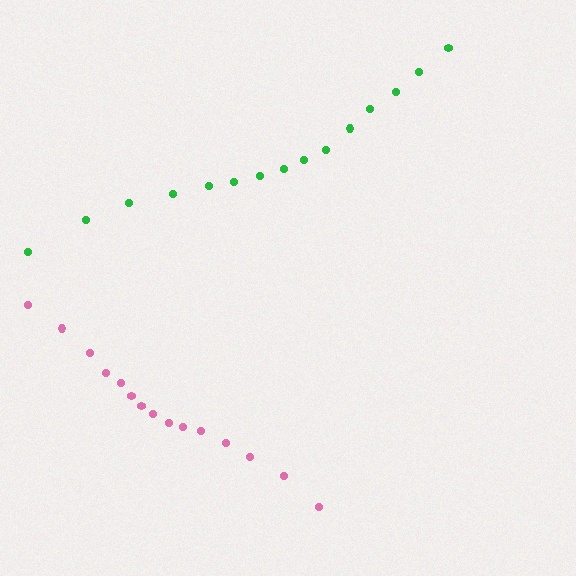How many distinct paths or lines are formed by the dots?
There are 2 distinct paths.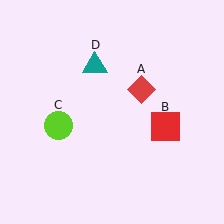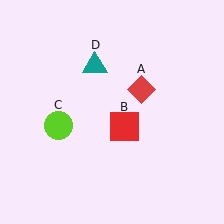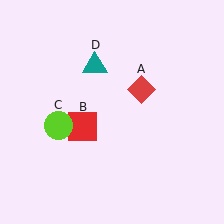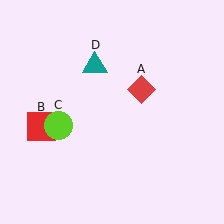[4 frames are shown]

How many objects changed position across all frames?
1 object changed position: red square (object B).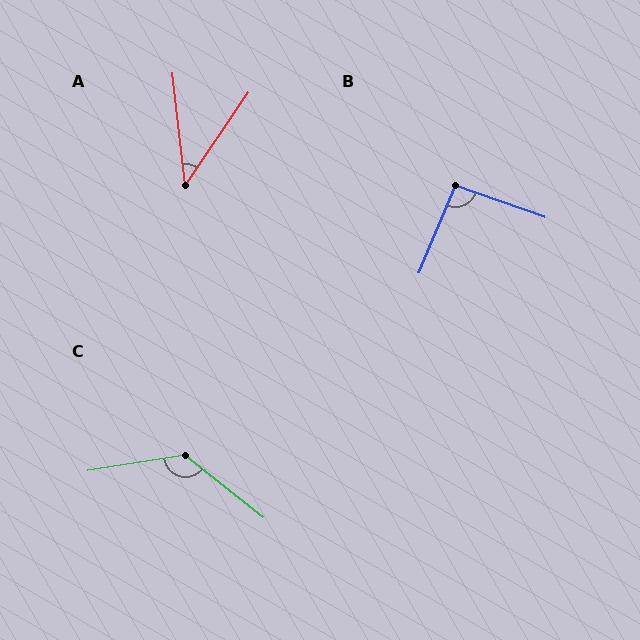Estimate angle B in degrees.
Approximately 93 degrees.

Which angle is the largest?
C, at approximately 133 degrees.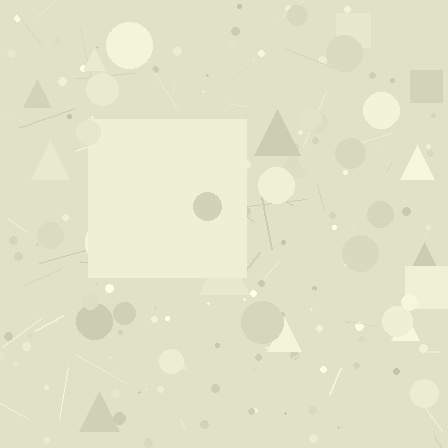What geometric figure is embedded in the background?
A square is embedded in the background.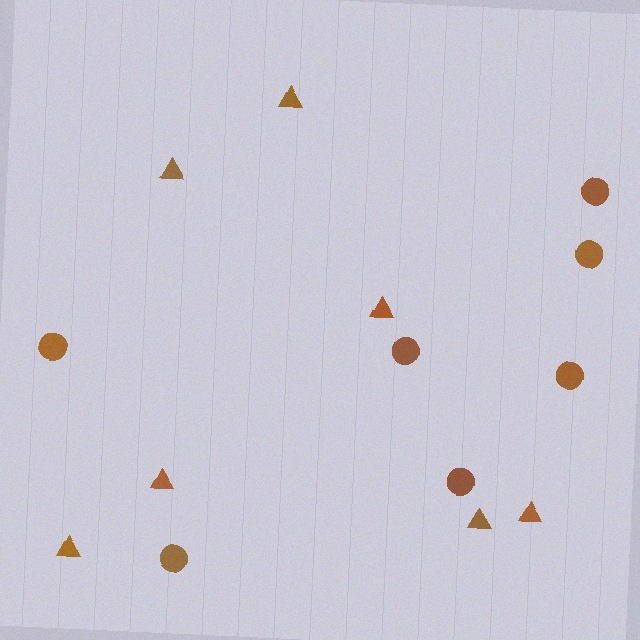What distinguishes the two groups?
There are 2 groups: one group of circles (7) and one group of triangles (7).